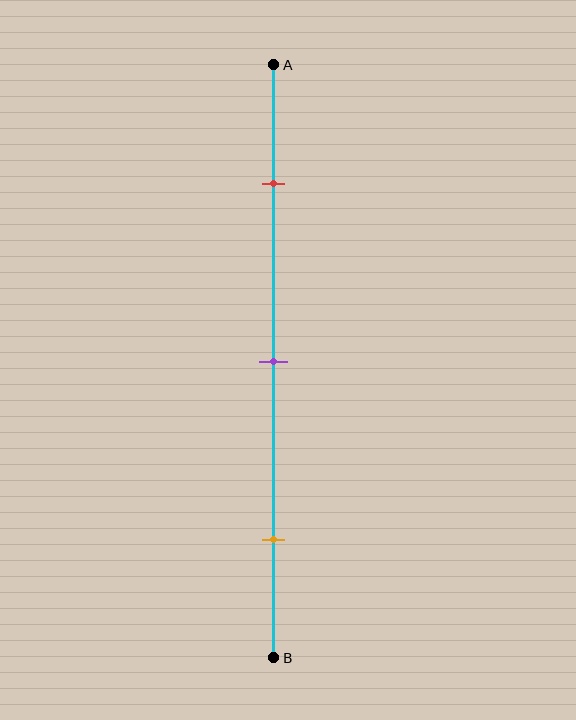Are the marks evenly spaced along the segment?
Yes, the marks are approximately evenly spaced.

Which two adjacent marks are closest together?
The red and purple marks are the closest adjacent pair.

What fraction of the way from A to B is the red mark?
The red mark is approximately 20% (0.2) of the way from A to B.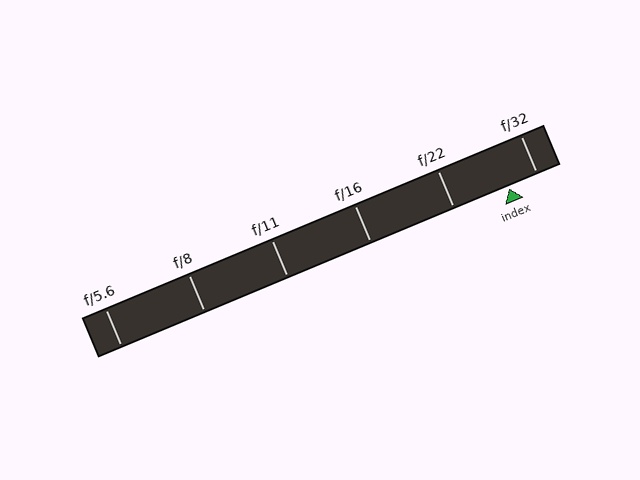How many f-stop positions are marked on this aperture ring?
There are 6 f-stop positions marked.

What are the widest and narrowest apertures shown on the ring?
The widest aperture shown is f/5.6 and the narrowest is f/32.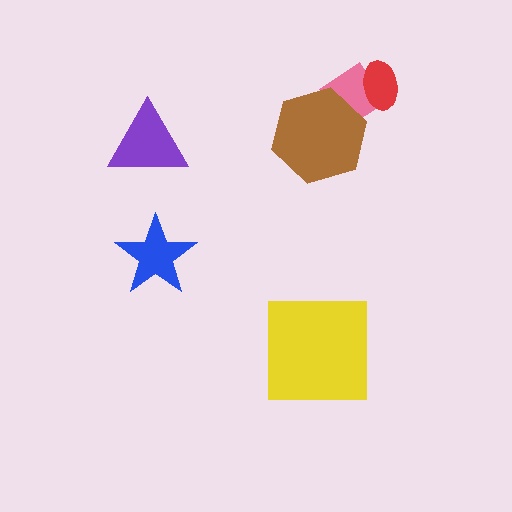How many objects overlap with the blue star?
0 objects overlap with the blue star.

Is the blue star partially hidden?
No, no other shape covers it.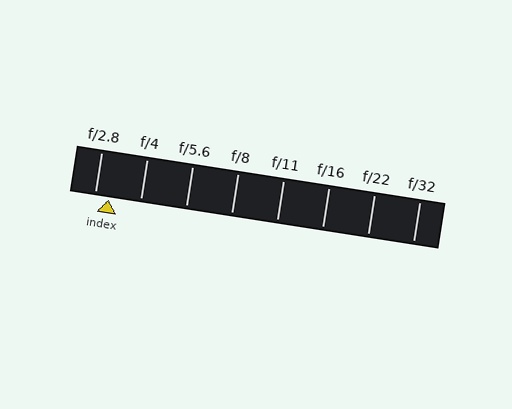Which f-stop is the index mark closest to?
The index mark is closest to f/2.8.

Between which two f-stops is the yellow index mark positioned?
The index mark is between f/2.8 and f/4.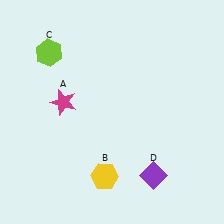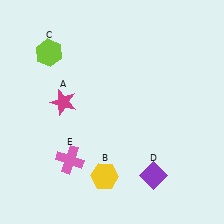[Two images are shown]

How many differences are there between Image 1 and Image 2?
There is 1 difference between the two images.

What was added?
A pink cross (E) was added in Image 2.